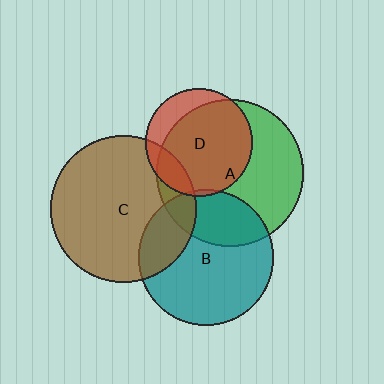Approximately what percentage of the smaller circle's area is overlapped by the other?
Approximately 15%.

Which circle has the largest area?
Circle C (brown).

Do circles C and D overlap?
Yes.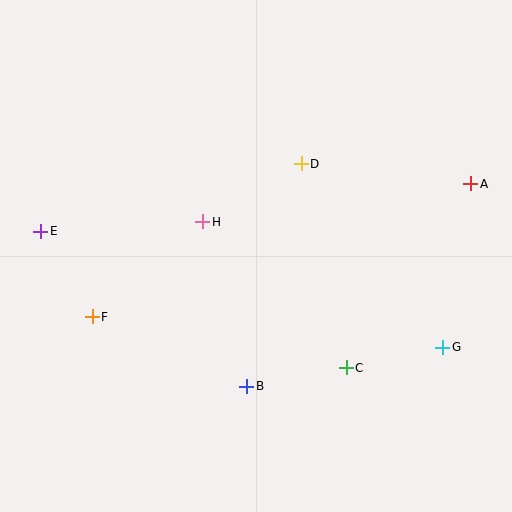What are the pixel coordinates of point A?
Point A is at (471, 184).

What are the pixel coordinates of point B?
Point B is at (247, 386).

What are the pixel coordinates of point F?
Point F is at (92, 317).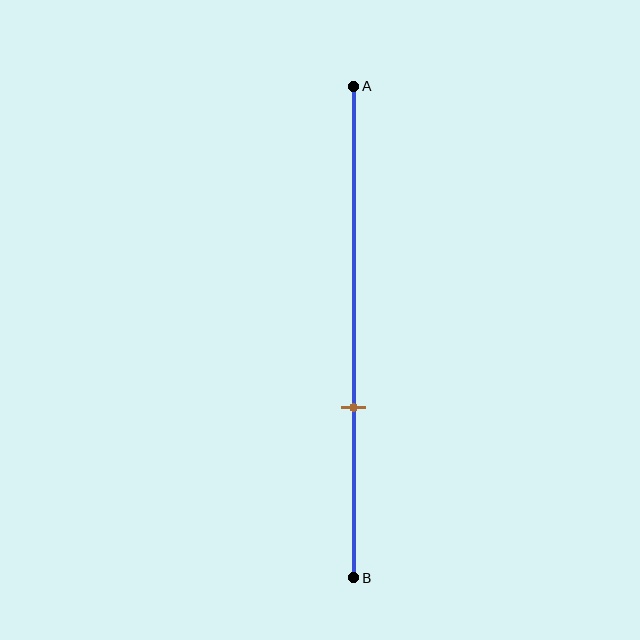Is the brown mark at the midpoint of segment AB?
No, the mark is at about 65% from A, not at the 50% midpoint.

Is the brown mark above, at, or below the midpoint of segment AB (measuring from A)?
The brown mark is below the midpoint of segment AB.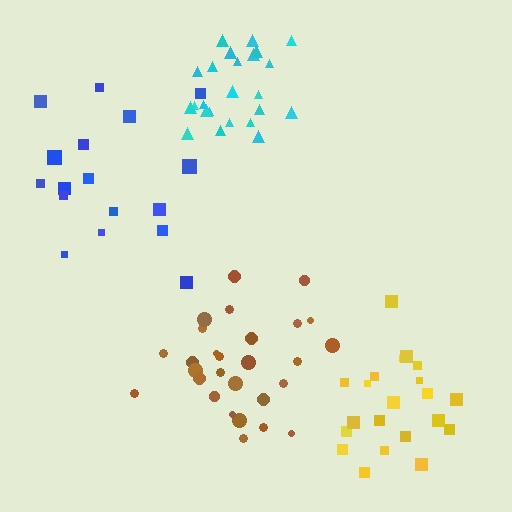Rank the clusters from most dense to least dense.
cyan, yellow, brown, blue.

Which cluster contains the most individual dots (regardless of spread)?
Brown (29).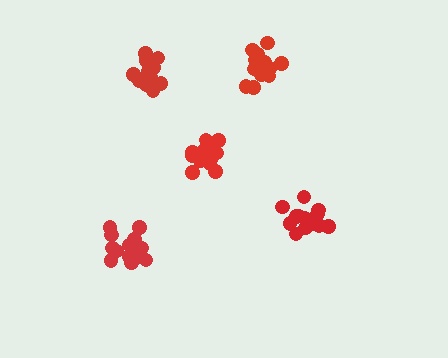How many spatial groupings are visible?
There are 5 spatial groupings.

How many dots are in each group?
Group 1: 12 dots, Group 2: 15 dots, Group 3: 14 dots, Group 4: 13 dots, Group 5: 13 dots (67 total).